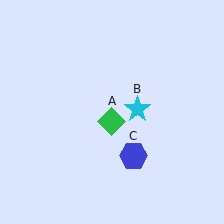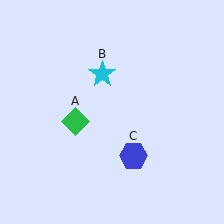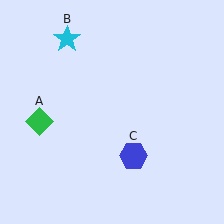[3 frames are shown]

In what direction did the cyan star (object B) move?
The cyan star (object B) moved up and to the left.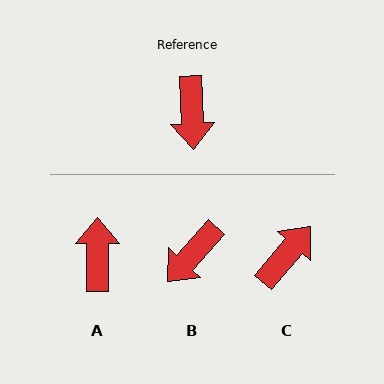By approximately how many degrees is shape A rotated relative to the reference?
Approximately 177 degrees counter-clockwise.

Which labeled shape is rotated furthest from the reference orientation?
A, about 177 degrees away.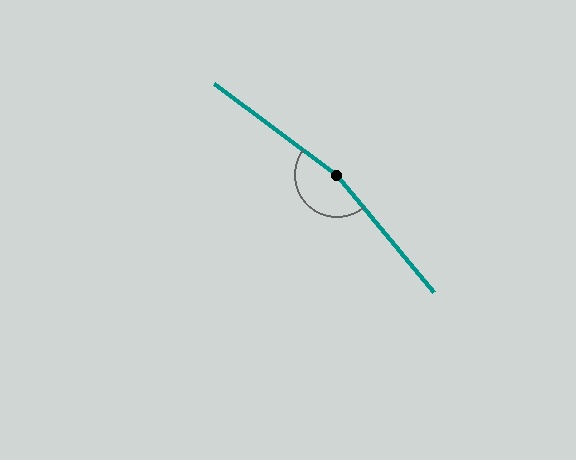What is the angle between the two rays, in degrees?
Approximately 166 degrees.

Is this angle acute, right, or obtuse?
It is obtuse.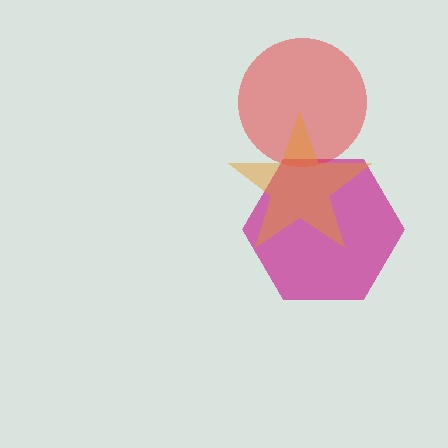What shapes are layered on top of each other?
The layered shapes are: a magenta hexagon, a red circle, an orange star.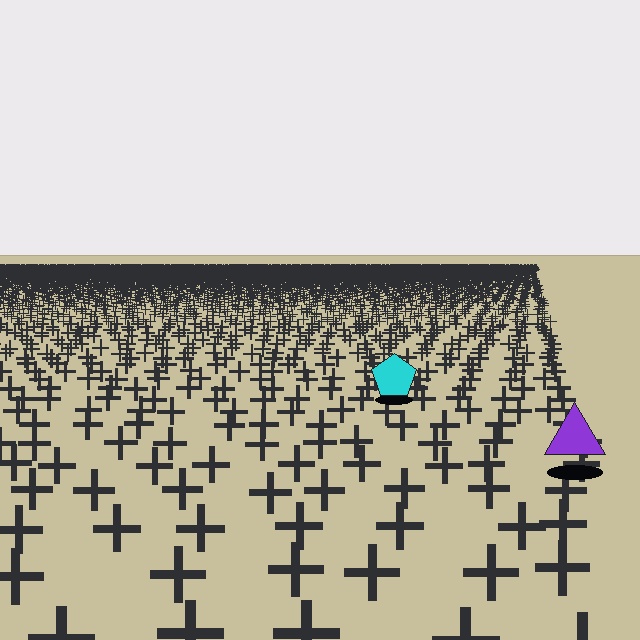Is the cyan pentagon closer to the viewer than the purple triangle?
No. The purple triangle is closer — you can tell from the texture gradient: the ground texture is coarser near it.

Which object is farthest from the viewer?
The cyan pentagon is farthest from the viewer. It appears smaller and the ground texture around it is denser.